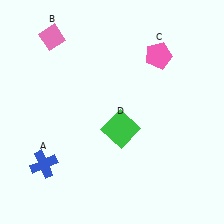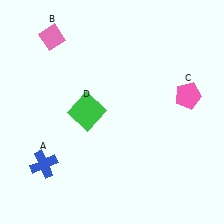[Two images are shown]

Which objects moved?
The objects that moved are: the pink pentagon (C), the green square (D).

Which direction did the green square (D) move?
The green square (D) moved left.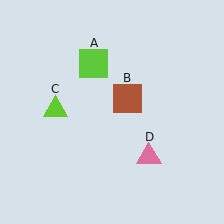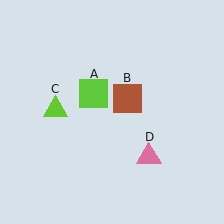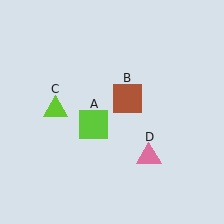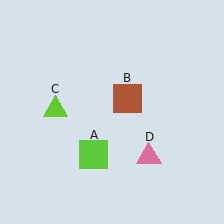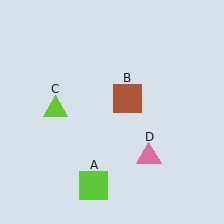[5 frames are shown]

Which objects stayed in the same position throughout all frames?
Brown square (object B) and lime triangle (object C) and pink triangle (object D) remained stationary.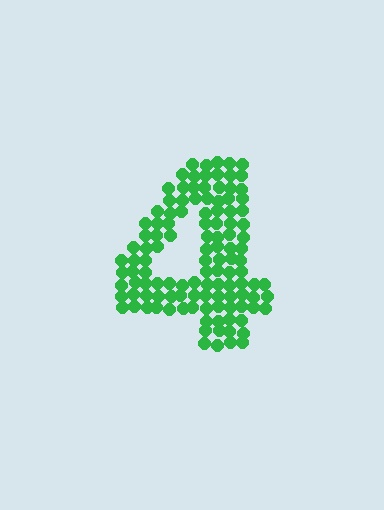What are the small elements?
The small elements are circles.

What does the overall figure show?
The overall figure shows the digit 4.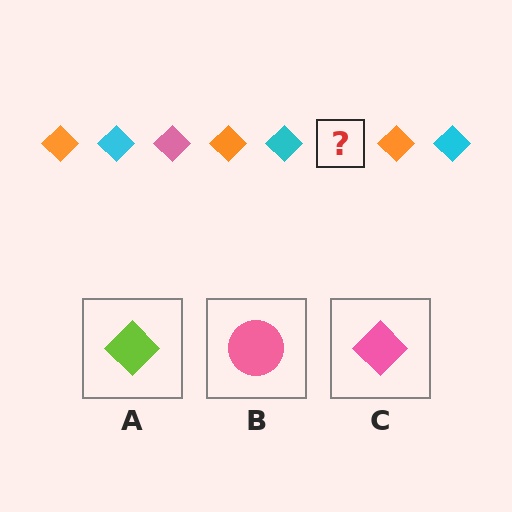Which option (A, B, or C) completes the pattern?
C.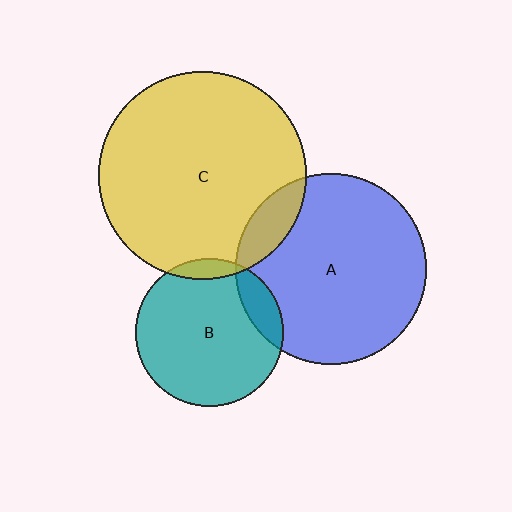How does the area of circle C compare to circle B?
Approximately 2.0 times.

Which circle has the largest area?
Circle C (yellow).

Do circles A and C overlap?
Yes.